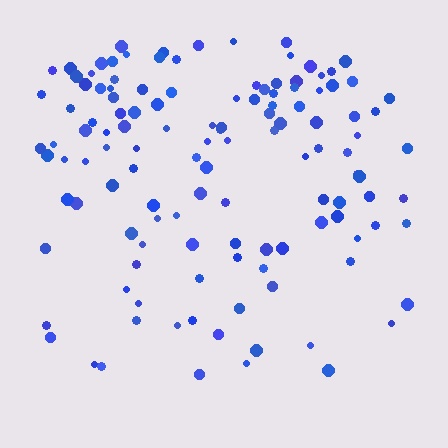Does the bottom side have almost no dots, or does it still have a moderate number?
Still a moderate number, just noticeably fewer than the top.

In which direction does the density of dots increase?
From bottom to top, with the top side densest.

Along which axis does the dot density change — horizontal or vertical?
Vertical.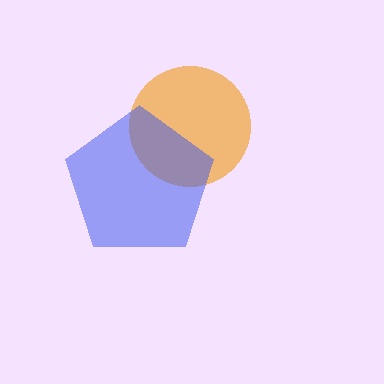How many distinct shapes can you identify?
There are 2 distinct shapes: an orange circle, a blue pentagon.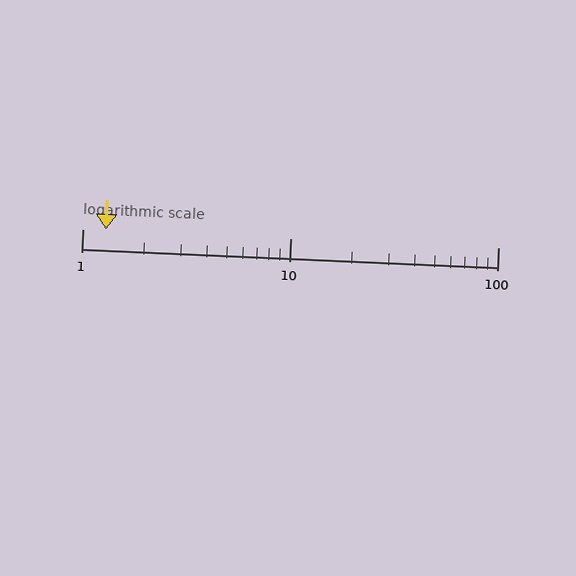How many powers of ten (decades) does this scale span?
The scale spans 2 decades, from 1 to 100.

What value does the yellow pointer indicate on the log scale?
The pointer indicates approximately 1.3.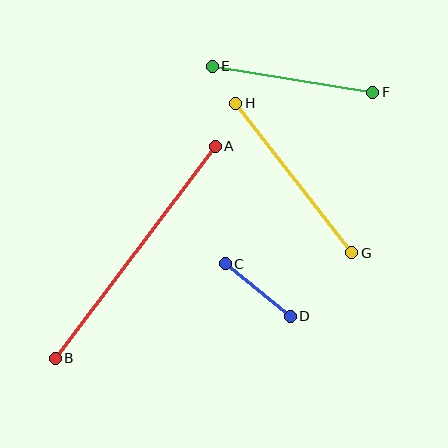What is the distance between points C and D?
The distance is approximately 83 pixels.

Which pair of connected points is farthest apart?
Points A and B are farthest apart.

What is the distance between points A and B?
The distance is approximately 265 pixels.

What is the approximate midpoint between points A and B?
The midpoint is at approximately (135, 252) pixels.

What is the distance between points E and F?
The distance is approximately 162 pixels.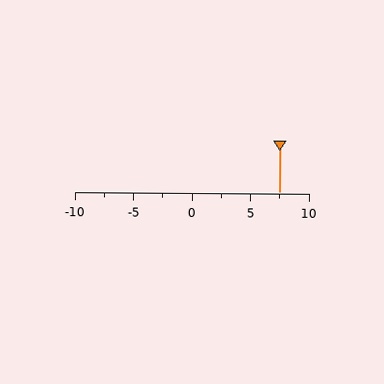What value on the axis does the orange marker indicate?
The marker indicates approximately 7.5.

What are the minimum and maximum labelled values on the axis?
The axis runs from -10 to 10.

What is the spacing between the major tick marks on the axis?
The major ticks are spaced 5 apart.